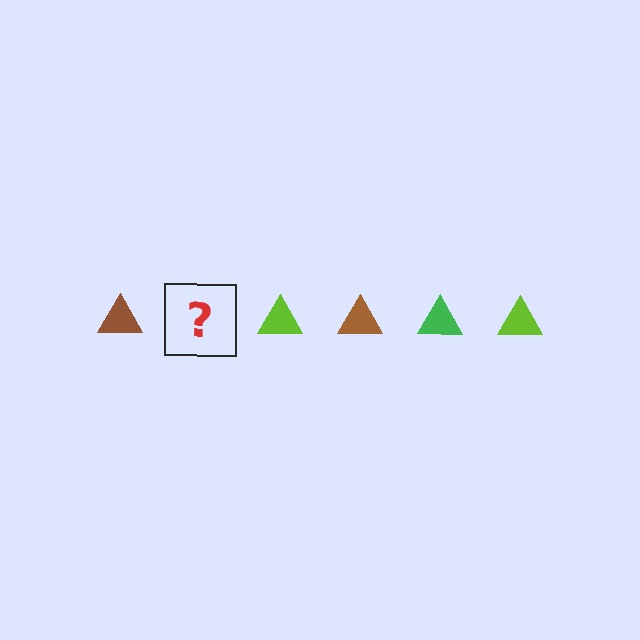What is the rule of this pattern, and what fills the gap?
The rule is that the pattern cycles through brown, green, lime triangles. The gap should be filled with a green triangle.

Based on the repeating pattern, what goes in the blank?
The blank should be a green triangle.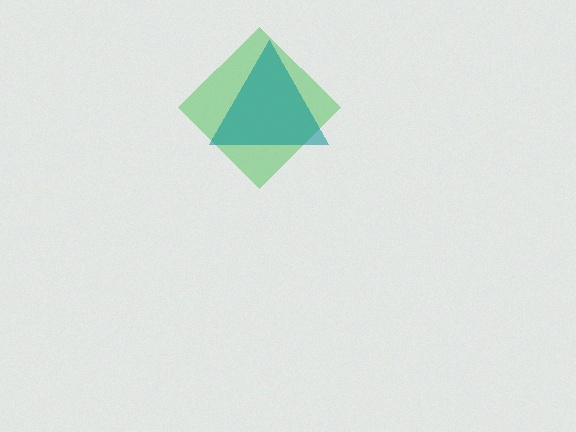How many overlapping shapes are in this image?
There are 2 overlapping shapes in the image.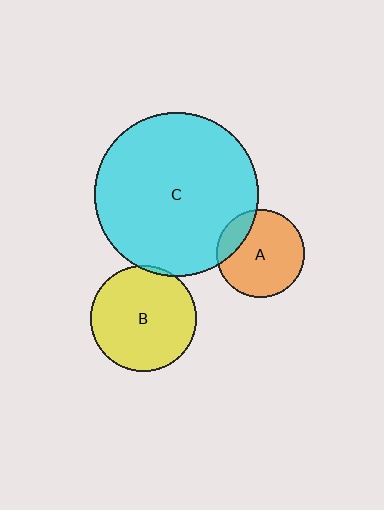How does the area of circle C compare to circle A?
Approximately 3.5 times.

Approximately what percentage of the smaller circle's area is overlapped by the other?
Approximately 5%.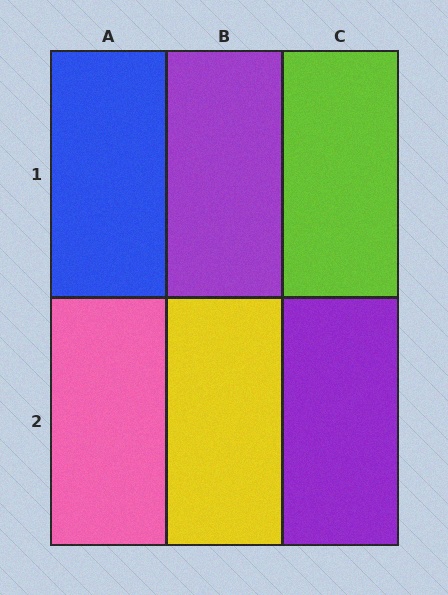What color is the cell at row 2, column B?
Yellow.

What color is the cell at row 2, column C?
Purple.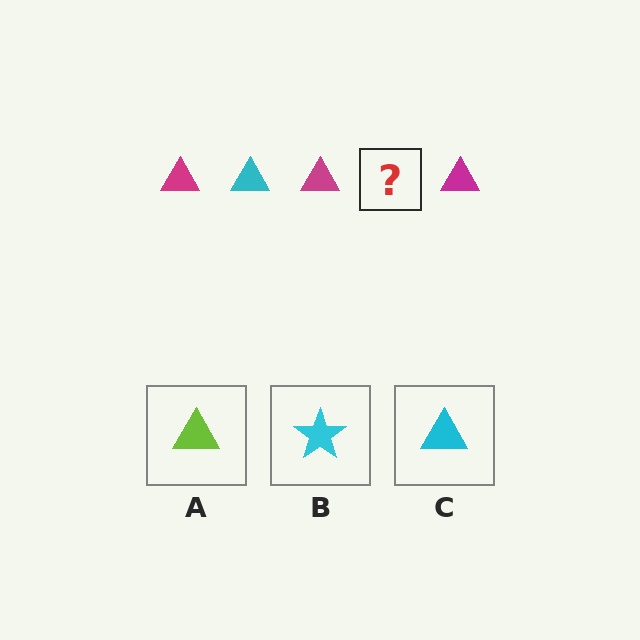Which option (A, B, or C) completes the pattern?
C.